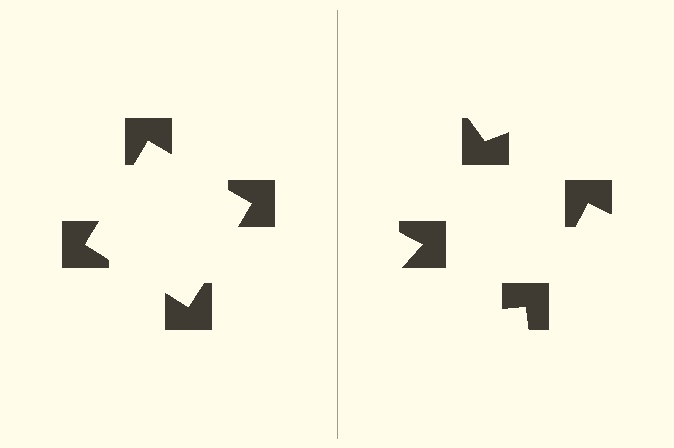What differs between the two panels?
The notched squares are positioned identically on both sides; only the wedge orientations differ. On the left they align to a square; on the right they are misaligned.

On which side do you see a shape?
An illusory square appears on the left side. On the right side the wedge cuts are rotated, so no coherent shape forms.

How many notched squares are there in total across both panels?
8 — 4 on each side.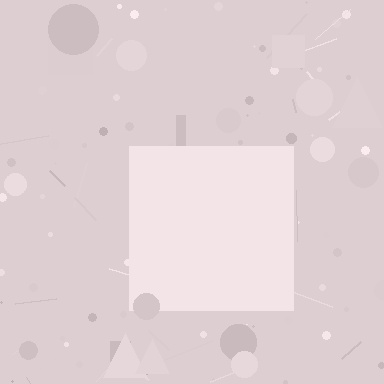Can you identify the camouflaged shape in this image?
The camouflaged shape is a square.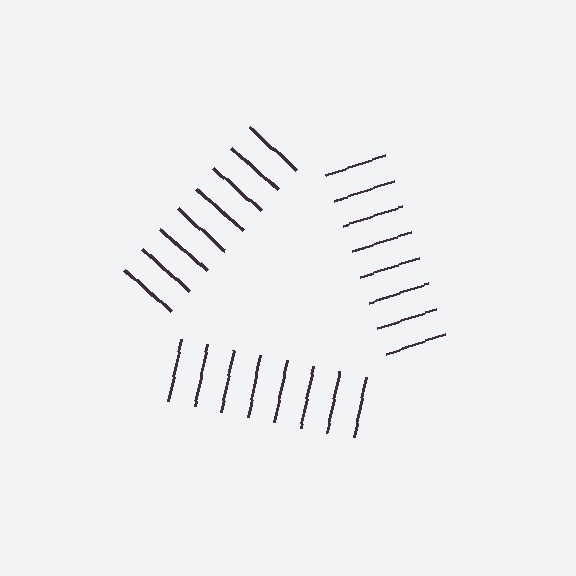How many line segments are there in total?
24 — 8 along each of the 3 edges.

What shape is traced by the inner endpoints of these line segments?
An illusory triangle — the line segments terminate on its edges but no continuous stroke is drawn.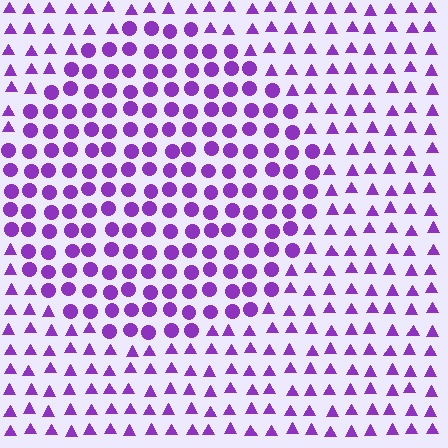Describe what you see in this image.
The image is filled with small purple elements arranged in a uniform grid. A circle-shaped region contains circles, while the surrounding area contains triangles. The boundary is defined purely by the change in element shape.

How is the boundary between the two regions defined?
The boundary is defined by a change in element shape: circles inside vs. triangles outside. All elements share the same color and spacing.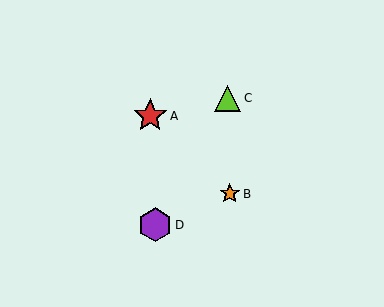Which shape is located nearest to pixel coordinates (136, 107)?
The red star (labeled A) at (150, 116) is nearest to that location.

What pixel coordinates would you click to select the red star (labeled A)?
Click at (150, 116) to select the red star A.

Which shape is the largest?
The purple hexagon (labeled D) is the largest.